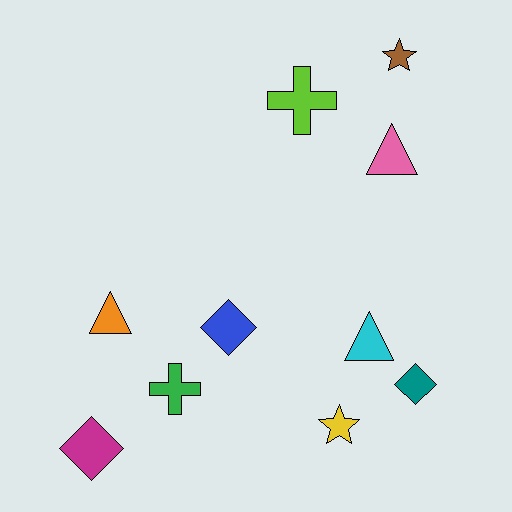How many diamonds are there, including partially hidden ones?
There are 3 diamonds.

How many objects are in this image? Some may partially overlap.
There are 10 objects.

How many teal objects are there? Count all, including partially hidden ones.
There is 1 teal object.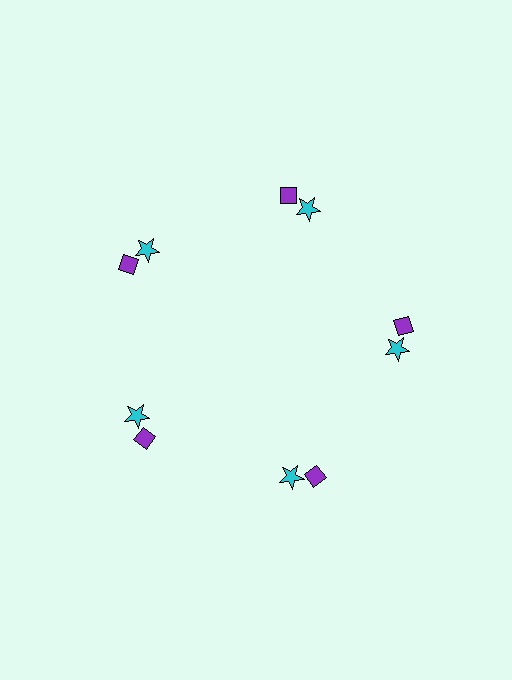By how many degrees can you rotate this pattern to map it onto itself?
The pattern maps onto itself every 72 degrees of rotation.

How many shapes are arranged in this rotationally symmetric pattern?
There are 10 shapes, arranged in 5 groups of 2.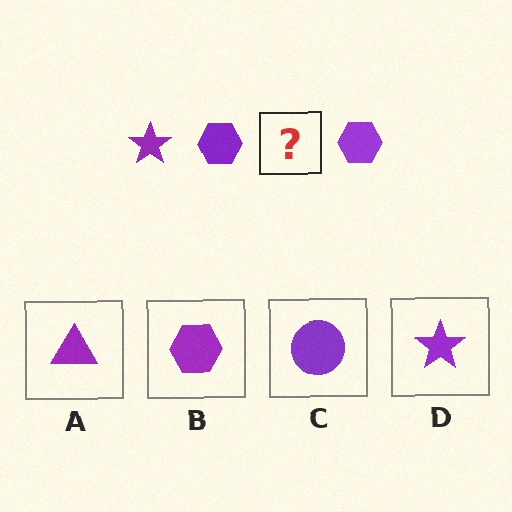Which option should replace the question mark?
Option D.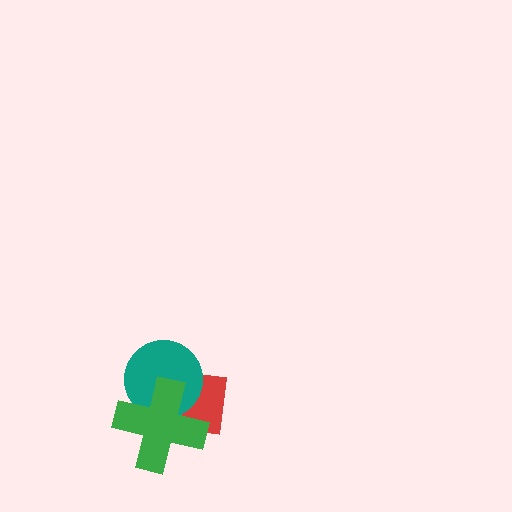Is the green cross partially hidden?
No, no other shape covers it.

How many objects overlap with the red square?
2 objects overlap with the red square.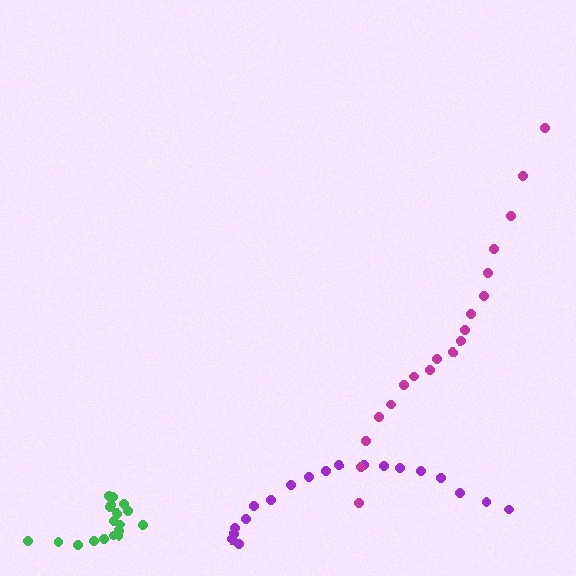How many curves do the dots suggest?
There are 3 distinct paths.